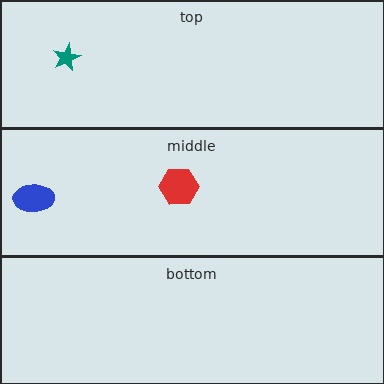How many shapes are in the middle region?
2.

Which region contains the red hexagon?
The middle region.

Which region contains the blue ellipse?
The middle region.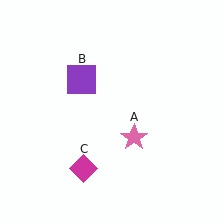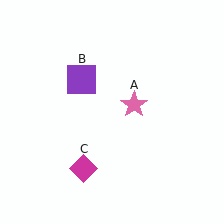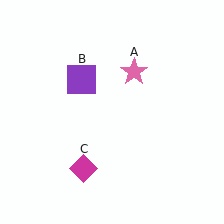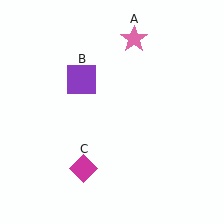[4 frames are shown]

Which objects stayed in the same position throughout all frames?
Purple square (object B) and magenta diamond (object C) remained stationary.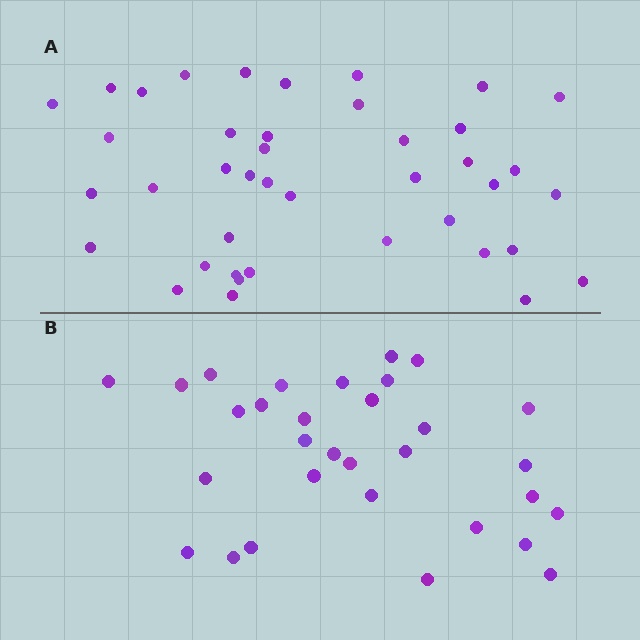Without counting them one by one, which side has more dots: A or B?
Region A (the top region) has more dots.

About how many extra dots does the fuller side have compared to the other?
Region A has roughly 10 or so more dots than region B.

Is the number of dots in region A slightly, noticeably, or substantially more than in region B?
Region A has noticeably more, but not dramatically so. The ratio is roughly 1.3 to 1.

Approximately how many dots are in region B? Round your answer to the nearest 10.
About 30 dots. (The exact count is 31, which rounds to 30.)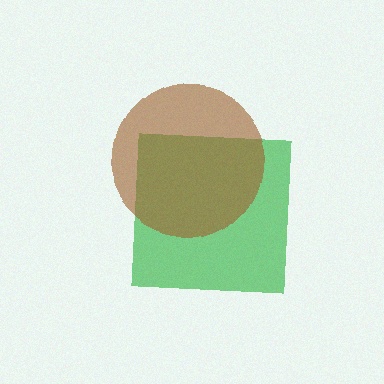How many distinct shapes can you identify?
There are 2 distinct shapes: a green square, a brown circle.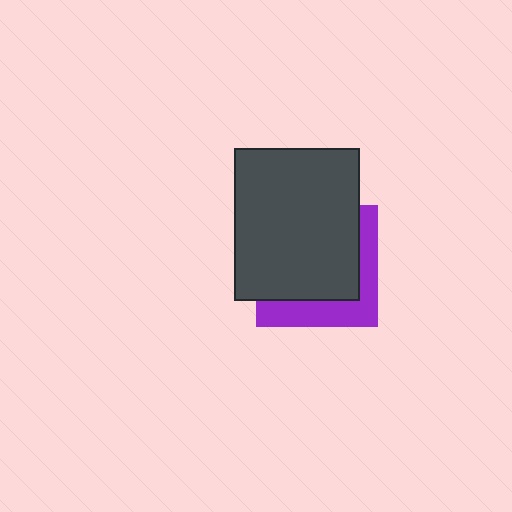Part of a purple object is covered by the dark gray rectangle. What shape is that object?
It is a square.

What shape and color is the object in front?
The object in front is a dark gray rectangle.